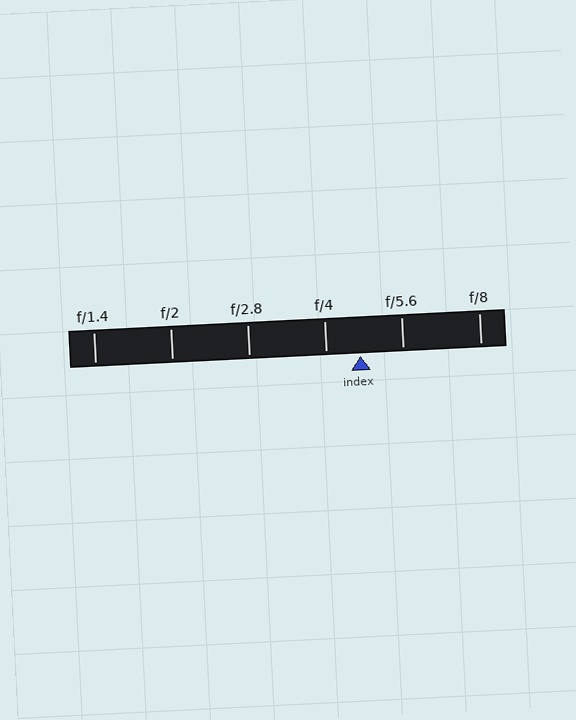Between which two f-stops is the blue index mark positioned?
The index mark is between f/4 and f/5.6.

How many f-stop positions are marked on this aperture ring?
There are 6 f-stop positions marked.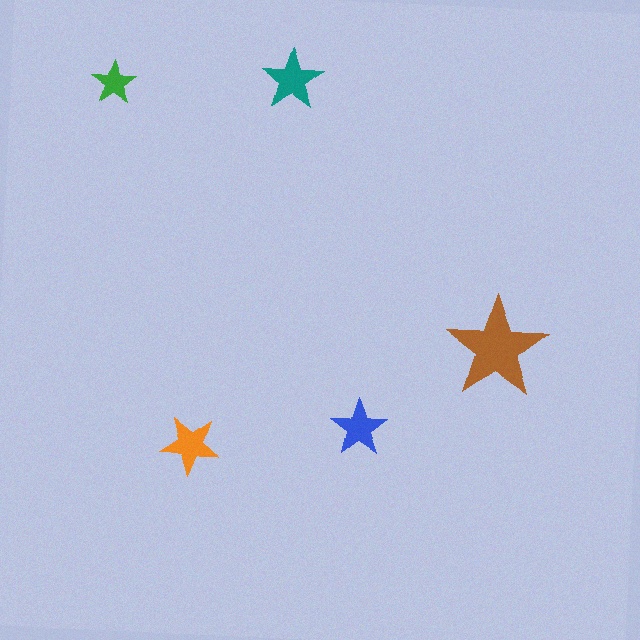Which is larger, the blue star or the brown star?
The brown one.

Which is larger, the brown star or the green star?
The brown one.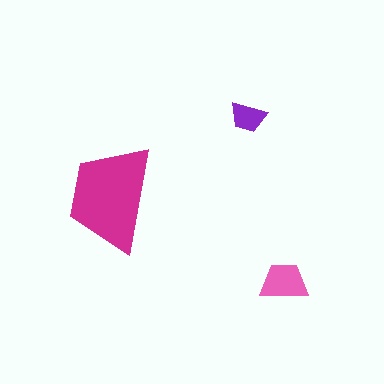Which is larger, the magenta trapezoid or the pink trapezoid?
The magenta one.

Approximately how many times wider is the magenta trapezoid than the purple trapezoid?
About 3 times wider.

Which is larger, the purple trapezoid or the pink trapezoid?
The pink one.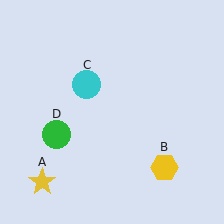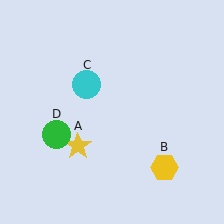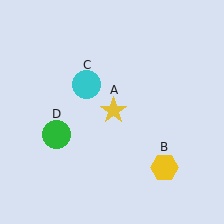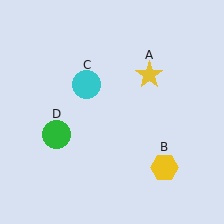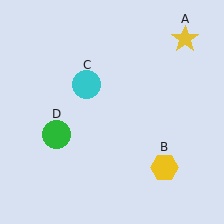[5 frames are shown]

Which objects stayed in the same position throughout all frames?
Yellow hexagon (object B) and cyan circle (object C) and green circle (object D) remained stationary.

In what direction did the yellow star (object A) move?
The yellow star (object A) moved up and to the right.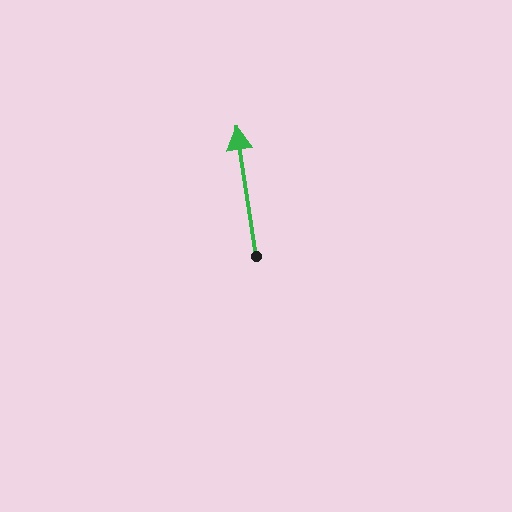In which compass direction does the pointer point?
North.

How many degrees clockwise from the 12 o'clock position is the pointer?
Approximately 351 degrees.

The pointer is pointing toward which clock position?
Roughly 12 o'clock.